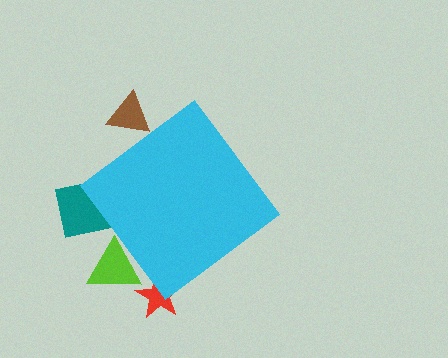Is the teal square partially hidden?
Yes, the teal square is partially hidden behind the cyan diamond.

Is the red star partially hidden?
Yes, the red star is partially hidden behind the cyan diamond.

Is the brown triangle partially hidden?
Yes, the brown triangle is partially hidden behind the cyan diamond.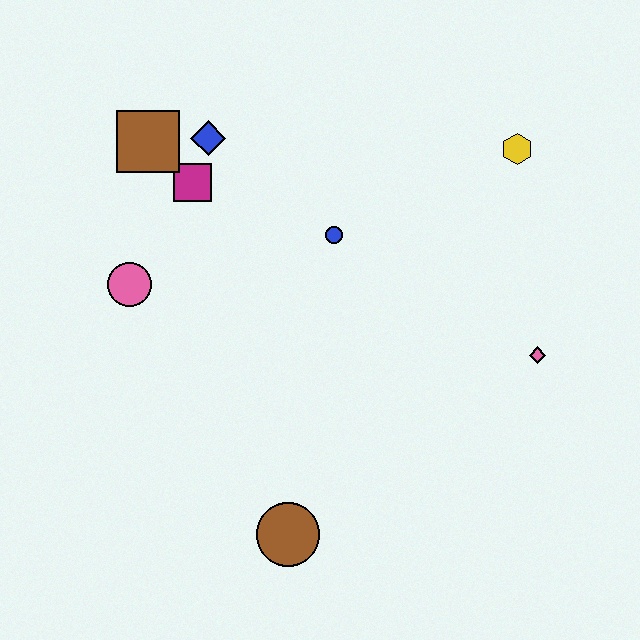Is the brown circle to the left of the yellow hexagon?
Yes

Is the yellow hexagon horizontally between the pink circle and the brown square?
No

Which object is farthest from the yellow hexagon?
The brown circle is farthest from the yellow hexagon.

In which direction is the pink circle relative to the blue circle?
The pink circle is to the left of the blue circle.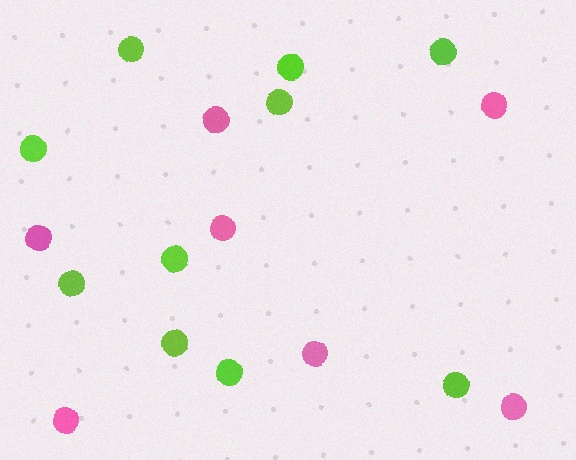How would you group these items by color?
There are 2 groups: one group of lime circles (10) and one group of pink circles (7).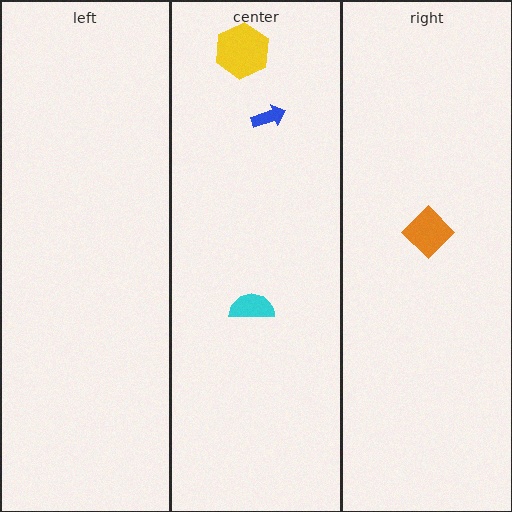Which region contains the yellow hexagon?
The center region.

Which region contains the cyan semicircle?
The center region.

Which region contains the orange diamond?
The right region.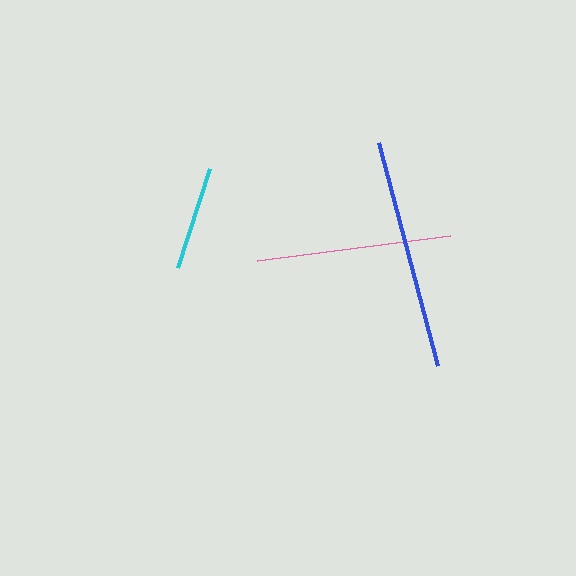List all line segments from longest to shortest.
From longest to shortest: blue, pink, cyan.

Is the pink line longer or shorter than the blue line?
The blue line is longer than the pink line.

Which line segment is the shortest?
The cyan line is the shortest at approximately 103 pixels.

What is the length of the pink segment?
The pink segment is approximately 196 pixels long.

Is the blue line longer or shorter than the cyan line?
The blue line is longer than the cyan line.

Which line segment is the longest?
The blue line is the longest at approximately 230 pixels.